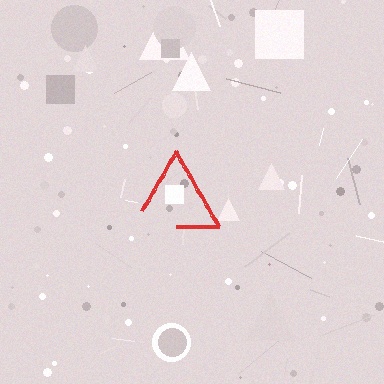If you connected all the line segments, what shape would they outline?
They would outline a triangle.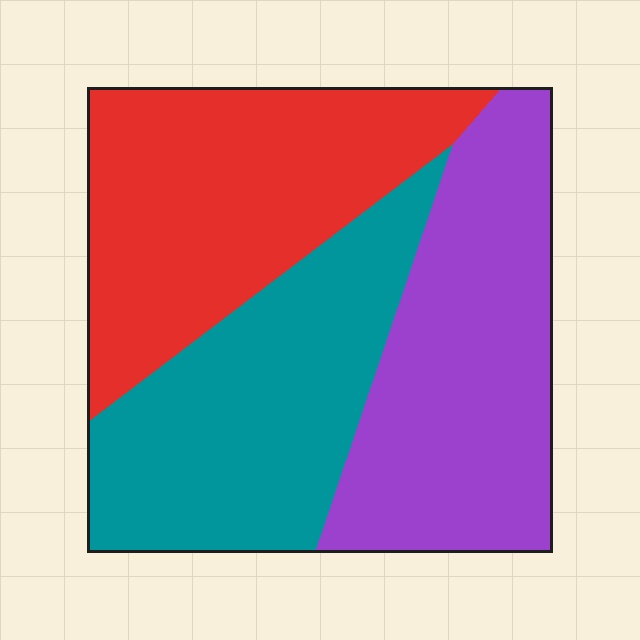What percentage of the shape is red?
Red takes up about one third (1/3) of the shape.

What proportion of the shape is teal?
Teal takes up between a sixth and a third of the shape.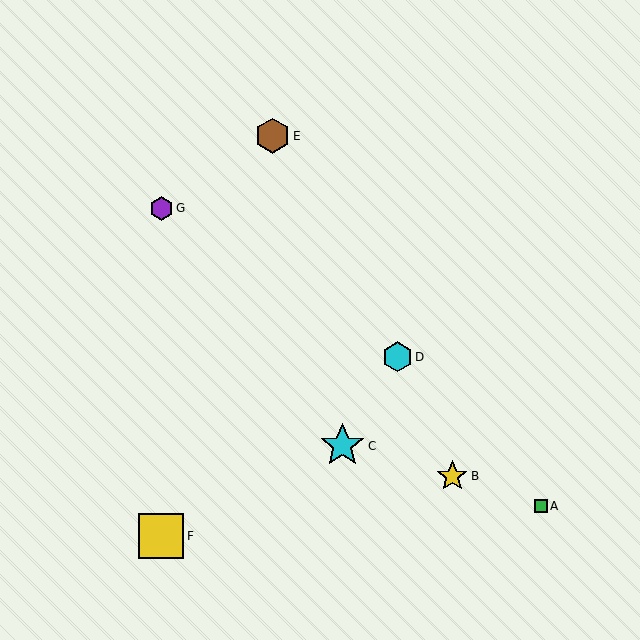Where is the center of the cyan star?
The center of the cyan star is at (342, 446).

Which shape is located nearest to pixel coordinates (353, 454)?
The cyan star (labeled C) at (342, 446) is nearest to that location.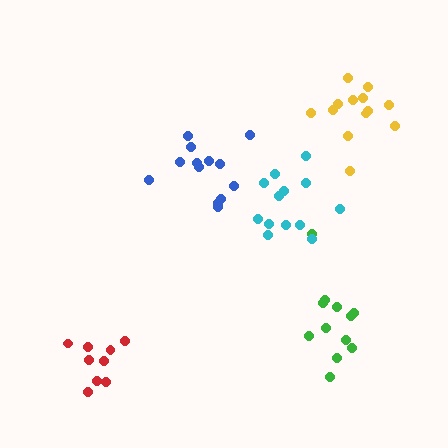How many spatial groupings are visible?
There are 5 spatial groupings.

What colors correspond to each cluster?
The clusters are colored: green, red, blue, yellow, cyan.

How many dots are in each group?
Group 1: 12 dots, Group 2: 9 dots, Group 3: 13 dots, Group 4: 13 dots, Group 5: 13 dots (60 total).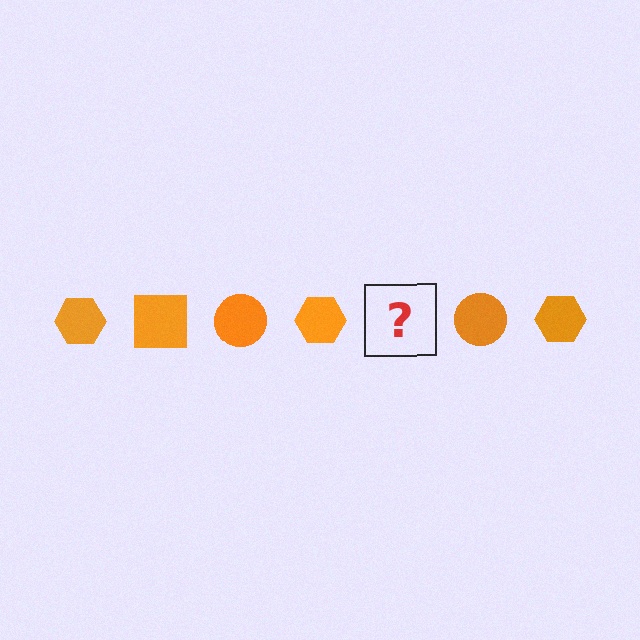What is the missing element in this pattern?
The missing element is an orange square.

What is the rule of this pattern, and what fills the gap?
The rule is that the pattern cycles through hexagon, square, circle shapes in orange. The gap should be filled with an orange square.